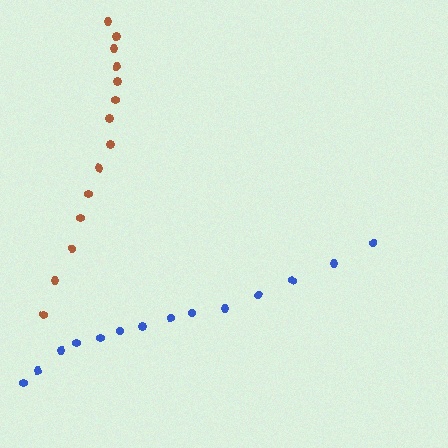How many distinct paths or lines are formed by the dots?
There are 2 distinct paths.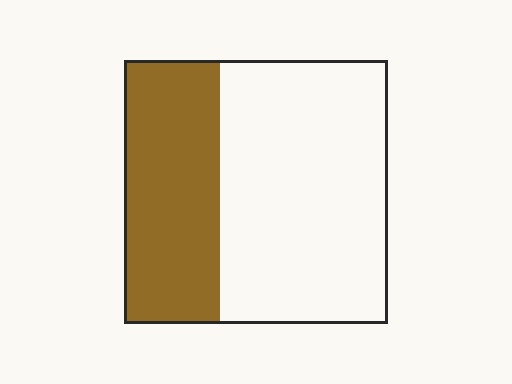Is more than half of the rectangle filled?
No.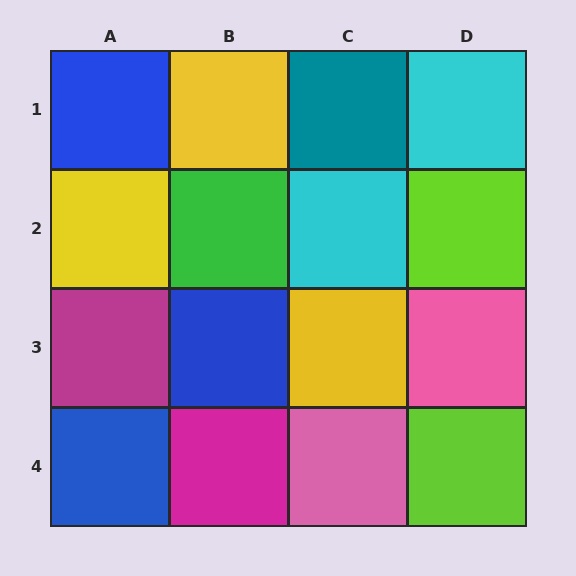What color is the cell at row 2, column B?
Green.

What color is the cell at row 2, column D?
Lime.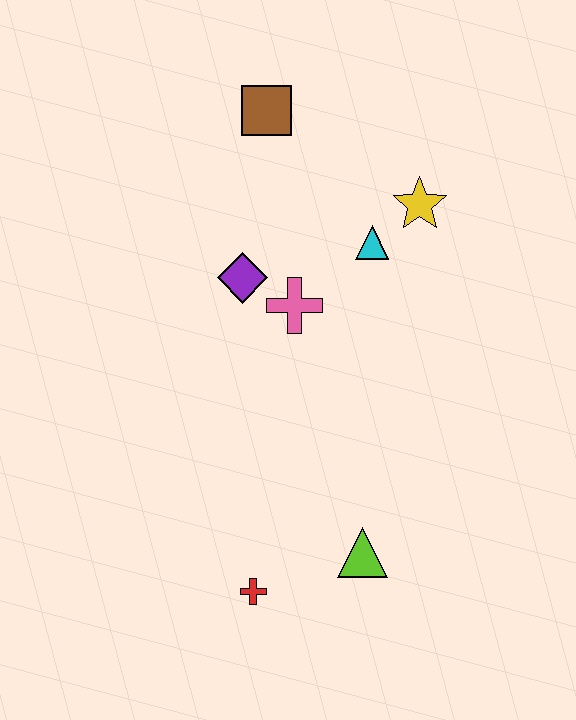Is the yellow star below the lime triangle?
No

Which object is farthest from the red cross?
The brown square is farthest from the red cross.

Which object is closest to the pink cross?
The purple diamond is closest to the pink cross.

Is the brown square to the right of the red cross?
Yes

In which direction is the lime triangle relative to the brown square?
The lime triangle is below the brown square.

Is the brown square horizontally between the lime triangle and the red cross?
Yes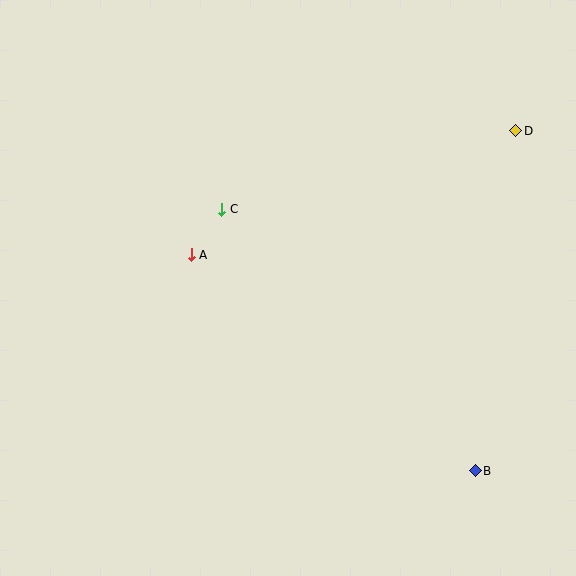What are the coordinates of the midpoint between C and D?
The midpoint between C and D is at (369, 170).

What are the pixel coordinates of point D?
Point D is at (516, 131).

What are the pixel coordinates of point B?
Point B is at (475, 471).